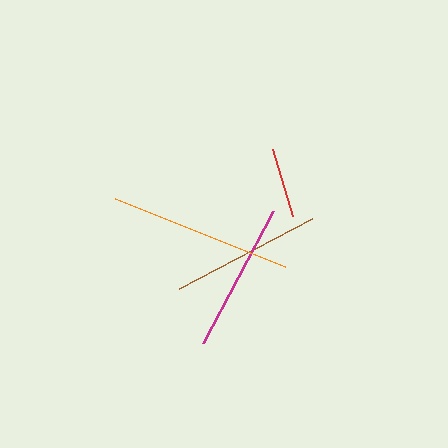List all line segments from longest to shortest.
From longest to shortest: orange, brown, magenta, red.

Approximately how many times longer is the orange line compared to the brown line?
The orange line is approximately 1.2 times the length of the brown line.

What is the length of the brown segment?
The brown segment is approximately 151 pixels long.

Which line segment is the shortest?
The red line is the shortest at approximately 69 pixels.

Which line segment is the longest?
The orange line is the longest at approximately 182 pixels.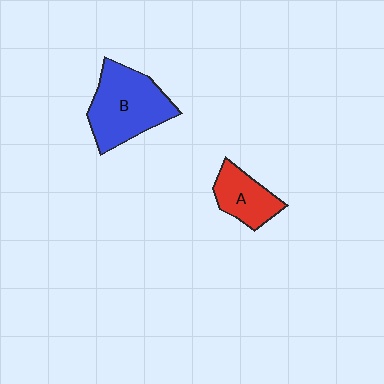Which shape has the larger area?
Shape B (blue).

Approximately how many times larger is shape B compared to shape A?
Approximately 1.8 times.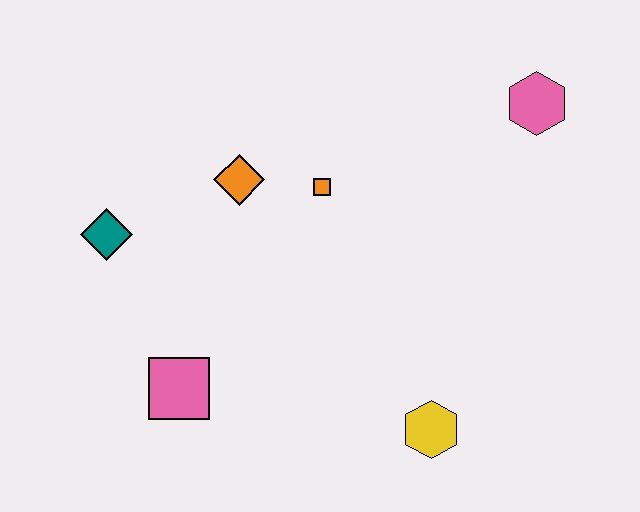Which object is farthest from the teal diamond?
The pink hexagon is farthest from the teal diamond.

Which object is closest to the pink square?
The teal diamond is closest to the pink square.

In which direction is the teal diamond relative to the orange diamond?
The teal diamond is to the left of the orange diamond.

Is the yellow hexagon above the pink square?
No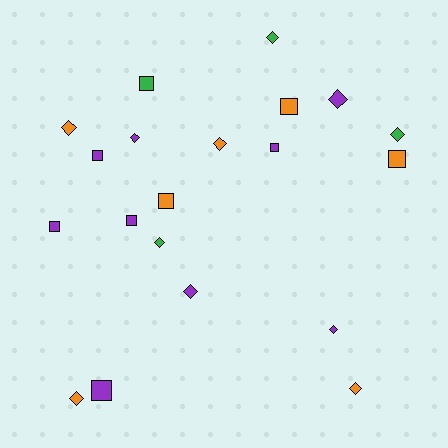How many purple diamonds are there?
There are 4 purple diamonds.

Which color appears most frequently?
Purple, with 9 objects.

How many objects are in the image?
There are 20 objects.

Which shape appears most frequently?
Diamond, with 11 objects.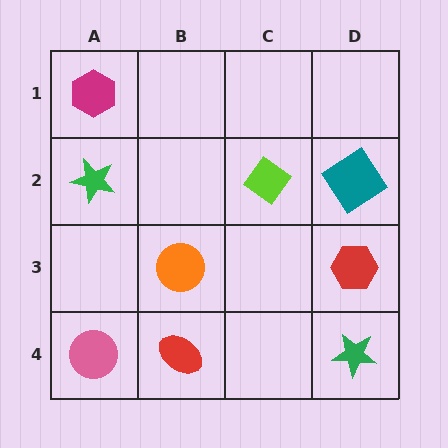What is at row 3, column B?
An orange circle.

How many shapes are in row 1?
1 shape.